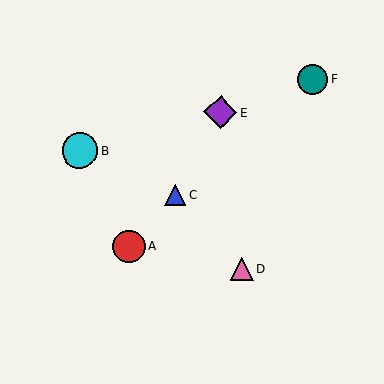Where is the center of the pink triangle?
The center of the pink triangle is at (241, 268).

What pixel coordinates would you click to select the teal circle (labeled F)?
Click at (313, 79) to select the teal circle F.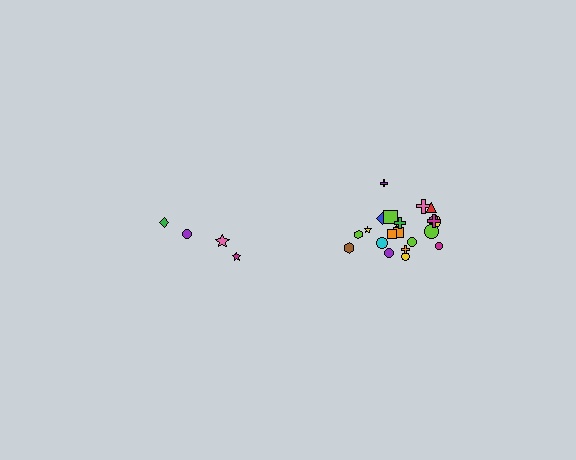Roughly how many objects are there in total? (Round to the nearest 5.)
Roughly 25 objects in total.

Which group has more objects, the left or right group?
The right group.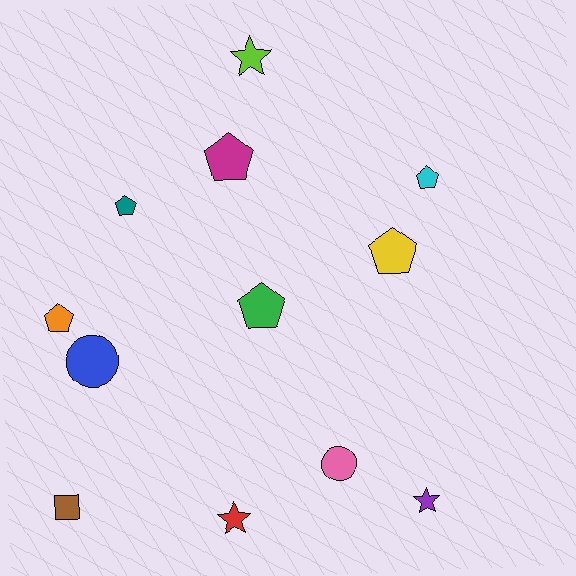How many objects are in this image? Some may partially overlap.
There are 12 objects.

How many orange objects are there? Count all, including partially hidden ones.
There is 1 orange object.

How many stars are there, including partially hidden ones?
There are 3 stars.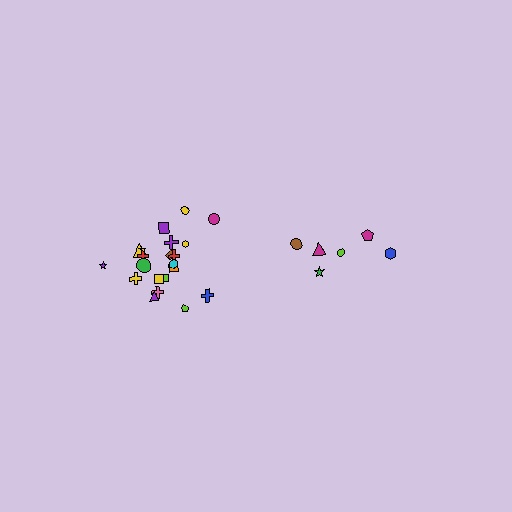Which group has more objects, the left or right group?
The left group.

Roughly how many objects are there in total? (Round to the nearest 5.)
Roughly 30 objects in total.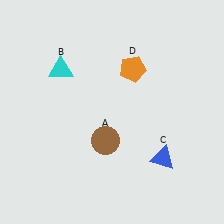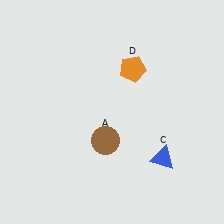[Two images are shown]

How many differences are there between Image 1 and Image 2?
There is 1 difference between the two images.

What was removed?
The cyan triangle (B) was removed in Image 2.